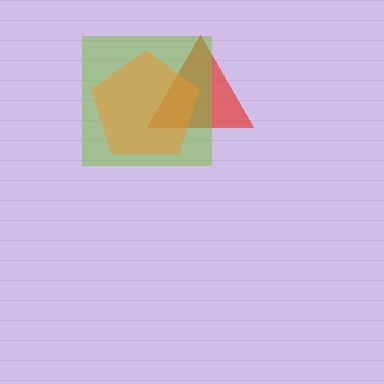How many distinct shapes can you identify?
There are 3 distinct shapes: a red triangle, a lime square, an orange pentagon.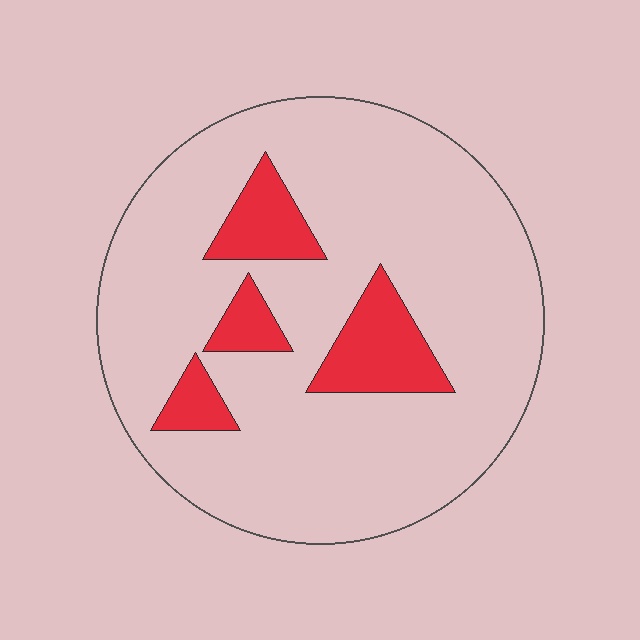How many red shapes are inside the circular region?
4.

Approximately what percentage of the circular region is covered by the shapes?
Approximately 15%.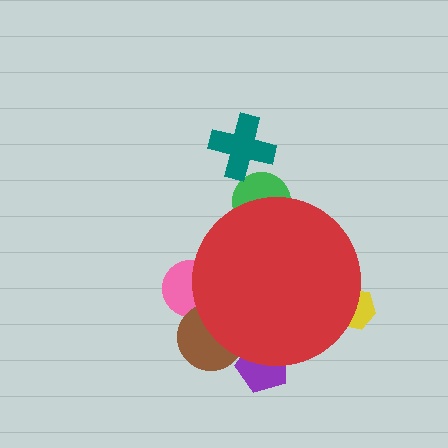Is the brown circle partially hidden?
Yes, the brown circle is partially hidden behind the red circle.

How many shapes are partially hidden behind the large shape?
5 shapes are partially hidden.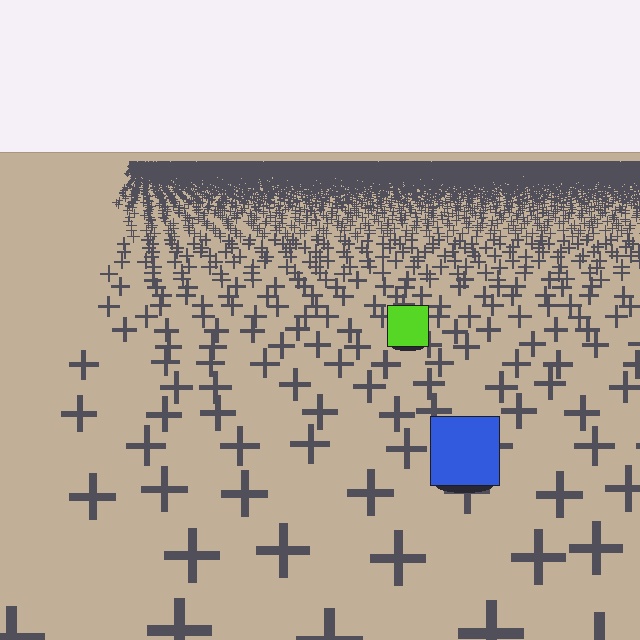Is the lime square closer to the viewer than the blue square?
No. The blue square is closer — you can tell from the texture gradient: the ground texture is coarser near it.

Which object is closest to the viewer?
The blue square is closest. The texture marks near it are larger and more spread out.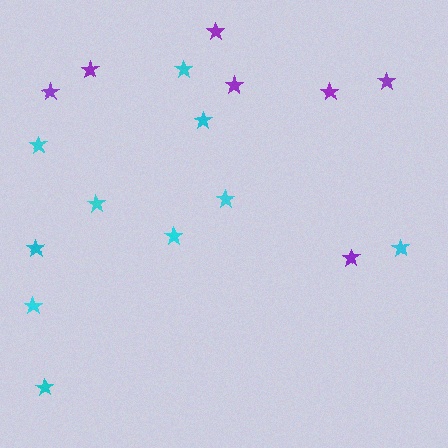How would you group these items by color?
There are 2 groups: one group of cyan stars (10) and one group of purple stars (7).